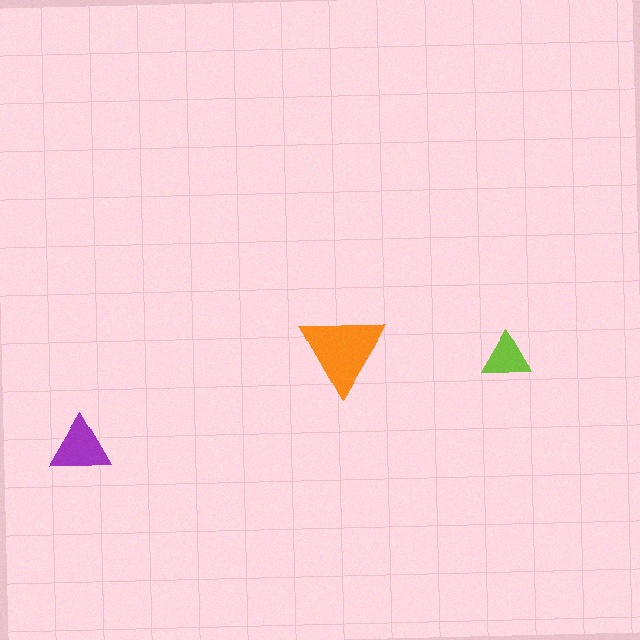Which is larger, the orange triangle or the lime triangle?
The orange one.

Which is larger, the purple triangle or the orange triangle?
The orange one.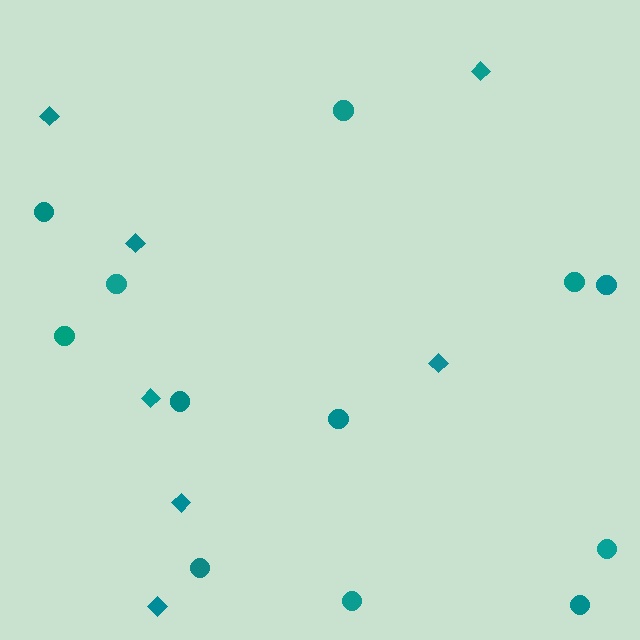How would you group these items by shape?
There are 2 groups: one group of circles (12) and one group of diamonds (7).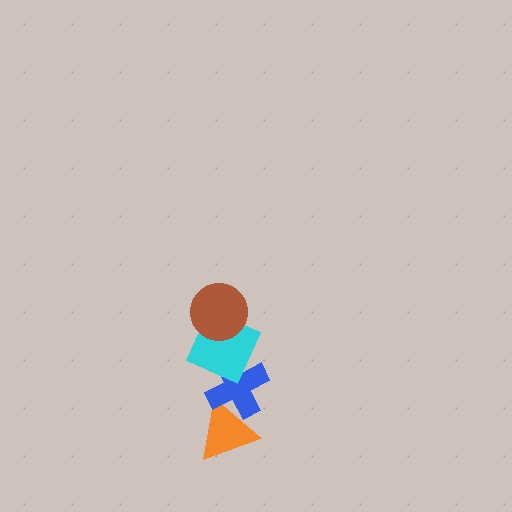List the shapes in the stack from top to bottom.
From top to bottom: the brown circle, the cyan square, the blue cross, the orange triangle.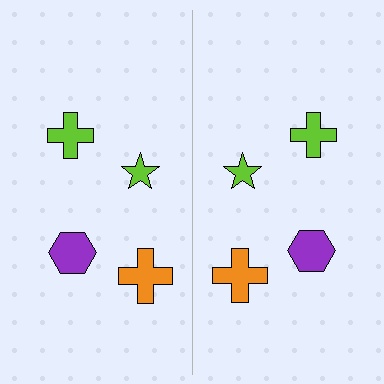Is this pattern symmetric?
Yes, this pattern has bilateral (reflection) symmetry.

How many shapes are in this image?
There are 8 shapes in this image.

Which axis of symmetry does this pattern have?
The pattern has a vertical axis of symmetry running through the center of the image.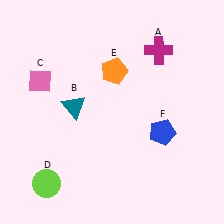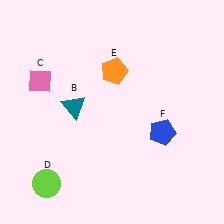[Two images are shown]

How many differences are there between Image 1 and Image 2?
There is 1 difference between the two images.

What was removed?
The magenta cross (A) was removed in Image 2.